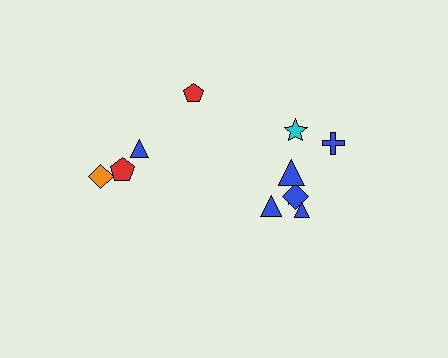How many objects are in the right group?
There are 7 objects.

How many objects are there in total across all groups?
There are 11 objects.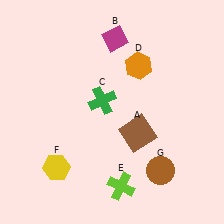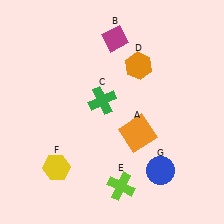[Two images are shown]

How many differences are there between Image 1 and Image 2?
There are 2 differences between the two images.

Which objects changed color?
A changed from brown to orange. G changed from brown to blue.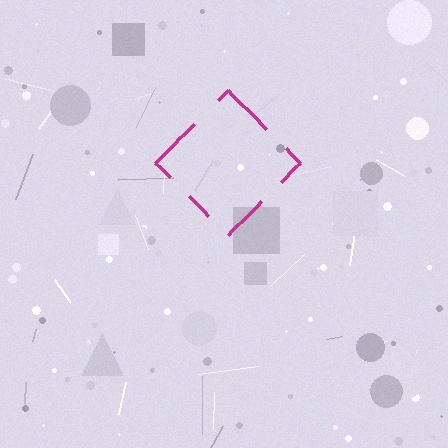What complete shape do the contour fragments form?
The contour fragments form a diamond.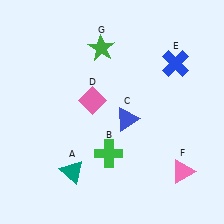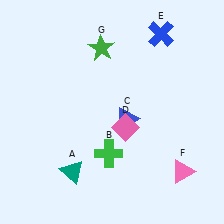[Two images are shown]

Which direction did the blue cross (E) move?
The blue cross (E) moved up.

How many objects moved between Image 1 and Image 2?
2 objects moved between the two images.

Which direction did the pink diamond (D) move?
The pink diamond (D) moved right.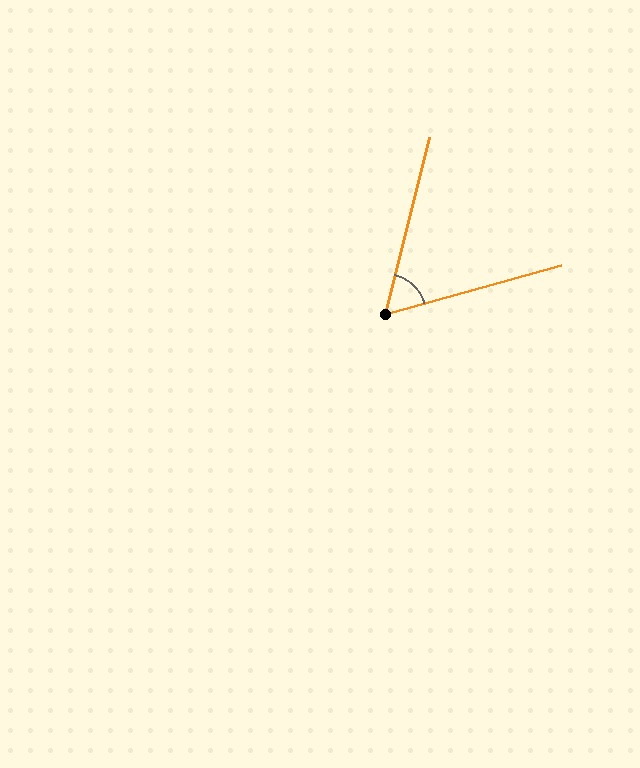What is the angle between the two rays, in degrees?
Approximately 60 degrees.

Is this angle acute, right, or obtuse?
It is acute.